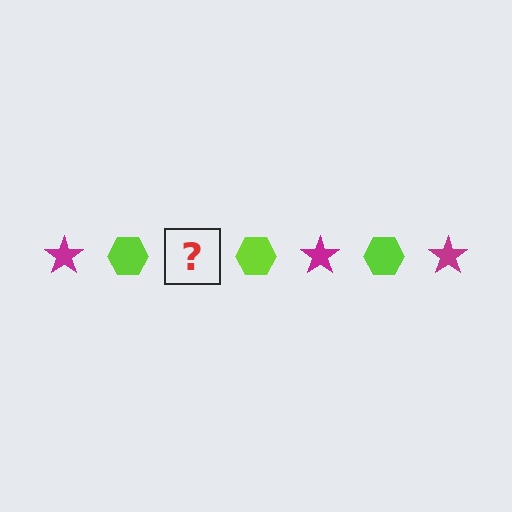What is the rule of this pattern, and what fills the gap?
The rule is that the pattern alternates between magenta star and lime hexagon. The gap should be filled with a magenta star.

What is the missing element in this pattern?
The missing element is a magenta star.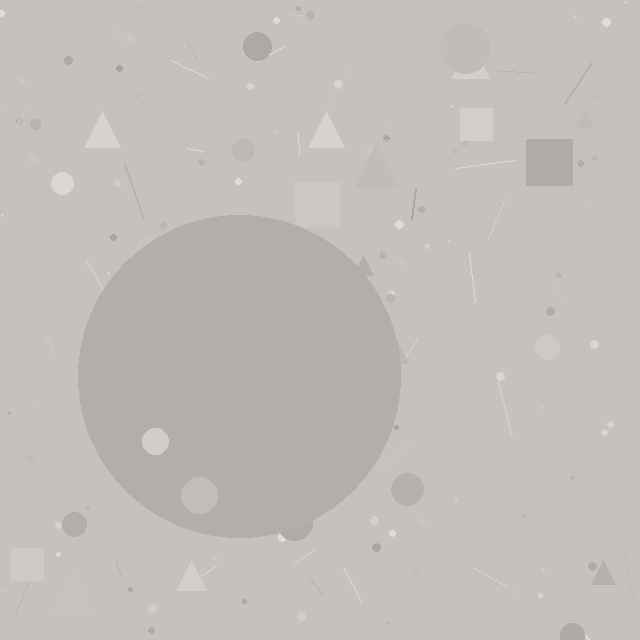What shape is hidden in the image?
A circle is hidden in the image.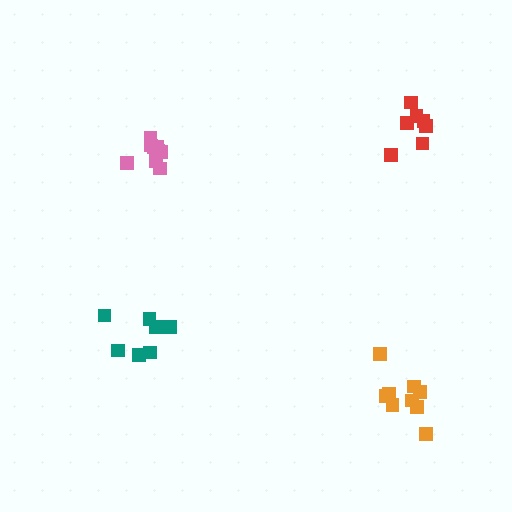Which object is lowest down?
The orange cluster is bottommost.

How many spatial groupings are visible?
There are 4 spatial groupings.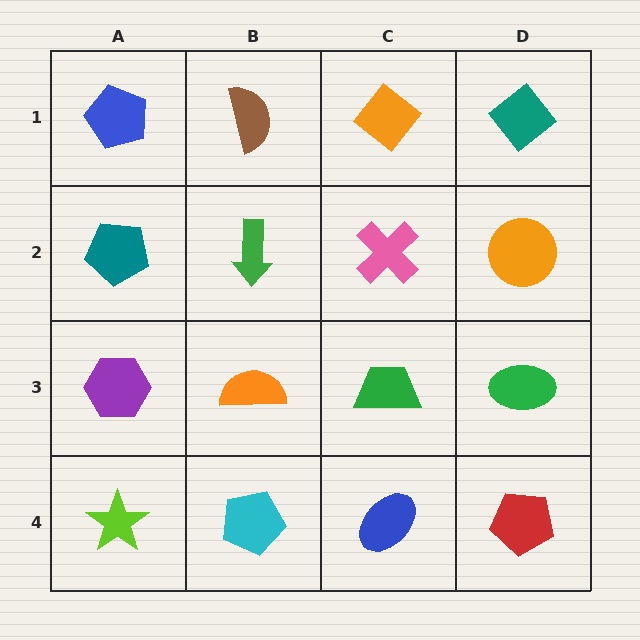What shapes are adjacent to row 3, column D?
An orange circle (row 2, column D), a red pentagon (row 4, column D), a green trapezoid (row 3, column C).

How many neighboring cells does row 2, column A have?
3.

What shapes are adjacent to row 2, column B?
A brown semicircle (row 1, column B), an orange semicircle (row 3, column B), a teal pentagon (row 2, column A), a pink cross (row 2, column C).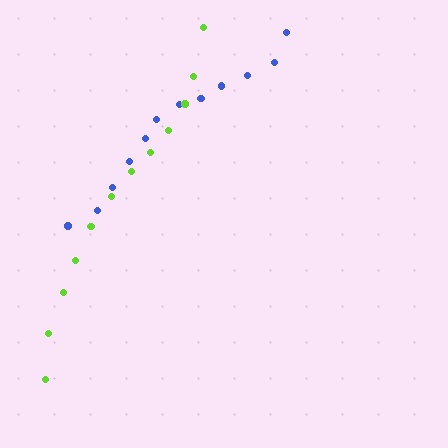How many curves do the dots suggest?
There are 2 distinct paths.